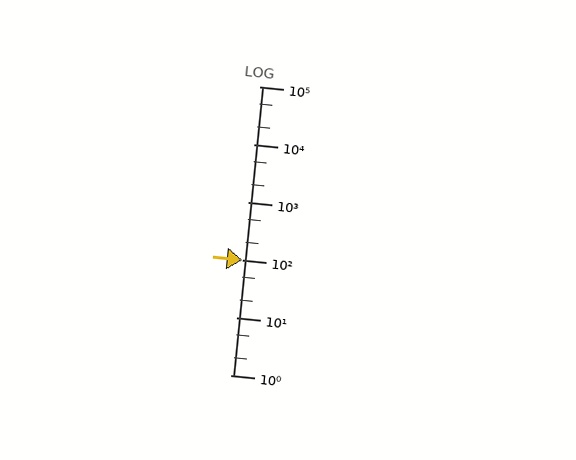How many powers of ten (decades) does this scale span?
The scale spans 5 decades, from 1 to 100000.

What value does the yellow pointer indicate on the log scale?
The pointer indicates approximately 97.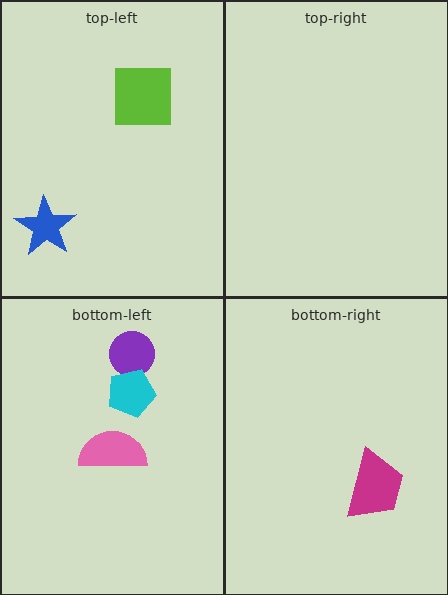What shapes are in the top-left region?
The lime square, the blue star.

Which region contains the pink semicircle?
The bottom-left region.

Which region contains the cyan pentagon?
The bottom-left region.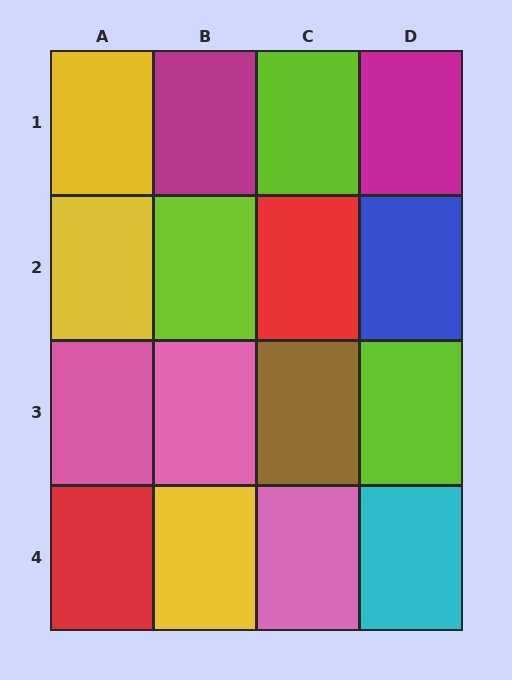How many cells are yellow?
3 cells are yellow.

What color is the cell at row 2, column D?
Blue.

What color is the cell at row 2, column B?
Lime.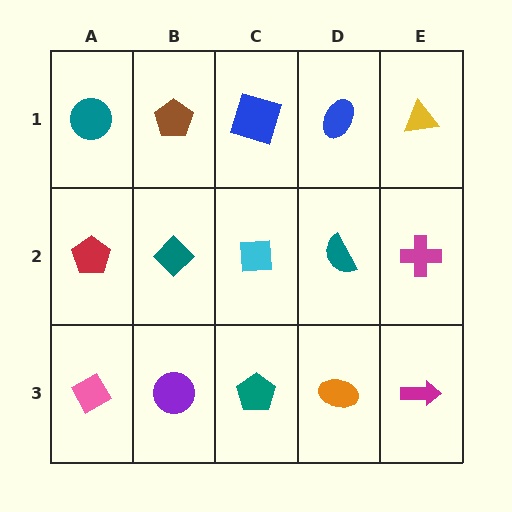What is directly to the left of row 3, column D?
A teal pentagon.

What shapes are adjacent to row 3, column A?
A red pentagon (row 2, column A), a purple circle (row 3, column B).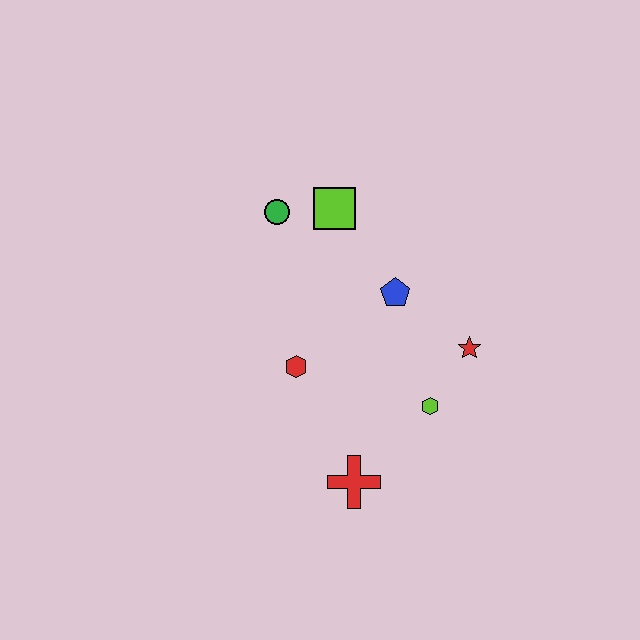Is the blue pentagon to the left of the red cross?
No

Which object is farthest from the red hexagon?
The red star is farthest from the red hexagon.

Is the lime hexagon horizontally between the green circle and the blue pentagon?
No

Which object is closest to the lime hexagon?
The red star is closest to the lime hexagon.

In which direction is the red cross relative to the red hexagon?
The red cross is below the red hexagon.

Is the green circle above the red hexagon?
Yes